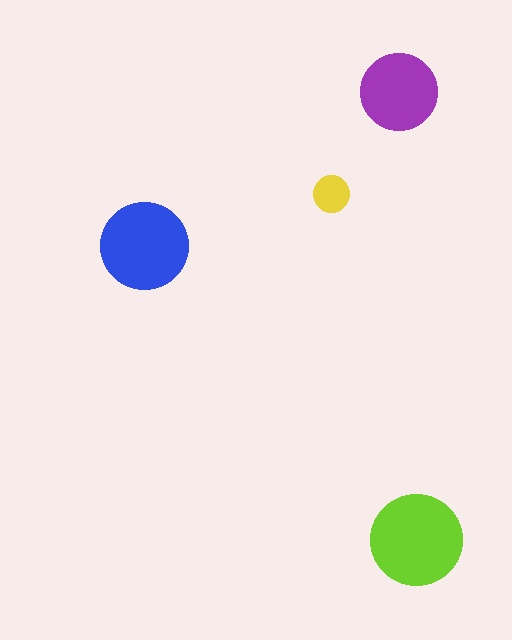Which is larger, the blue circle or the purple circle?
The blue one.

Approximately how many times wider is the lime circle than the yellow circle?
About 2.5 times wider.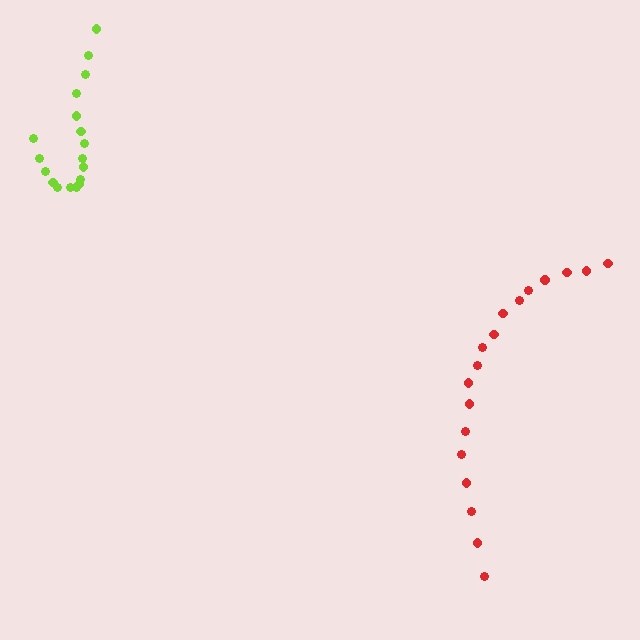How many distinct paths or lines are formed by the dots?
There are 2 distinct paths.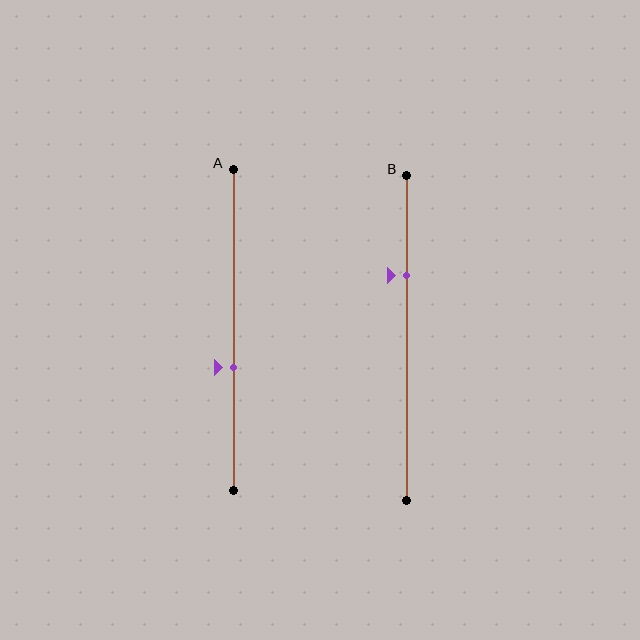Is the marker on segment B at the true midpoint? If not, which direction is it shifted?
No, the marker on segment B is shifted upward by about 19% of the segment length.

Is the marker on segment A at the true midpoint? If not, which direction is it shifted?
No, the marker on segment A is shifted downward by about 12% of the segment length.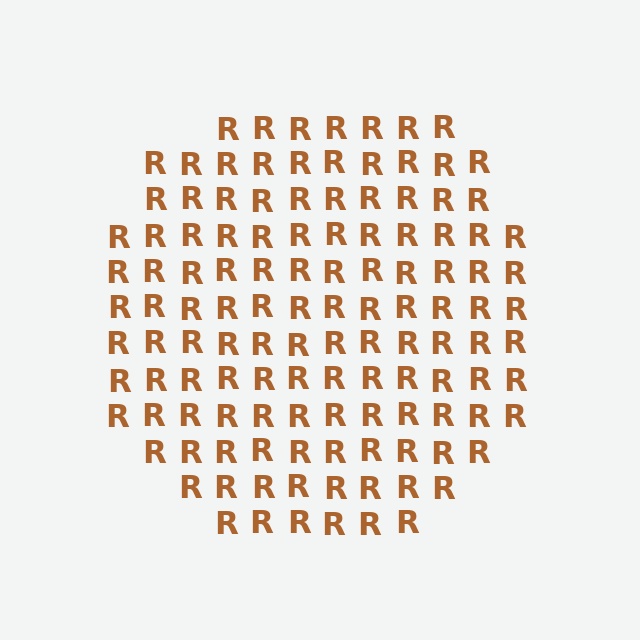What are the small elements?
The small elements are letter R's.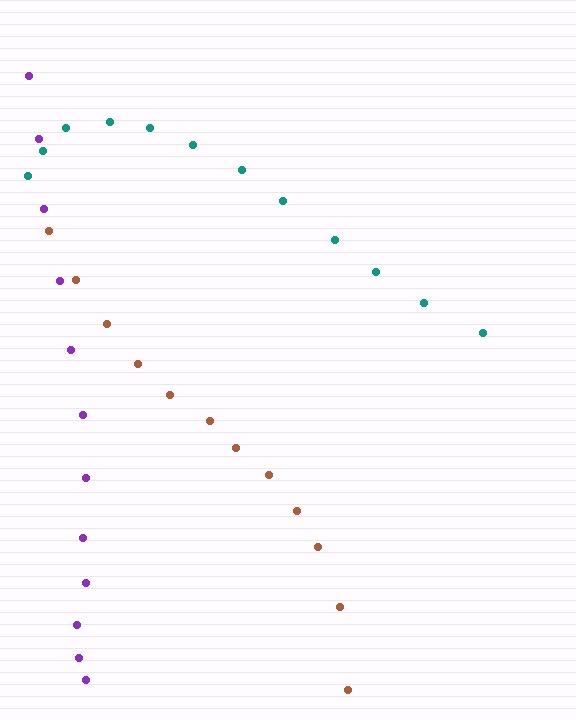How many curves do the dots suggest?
There are 3 distinct paths.